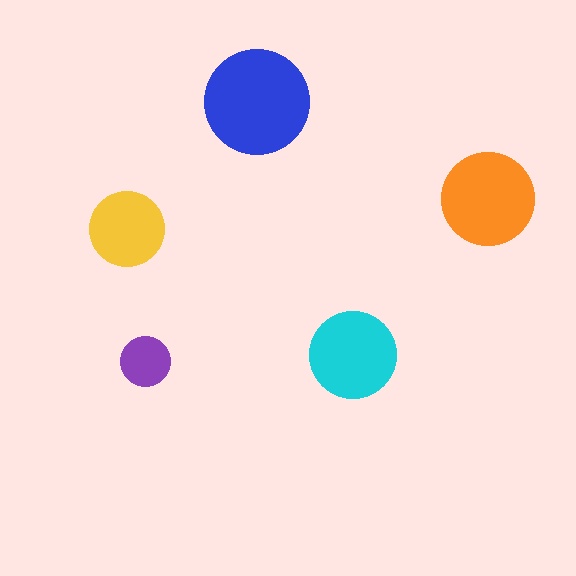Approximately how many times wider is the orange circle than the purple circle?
About 2 times wider.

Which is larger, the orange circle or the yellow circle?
The orange one.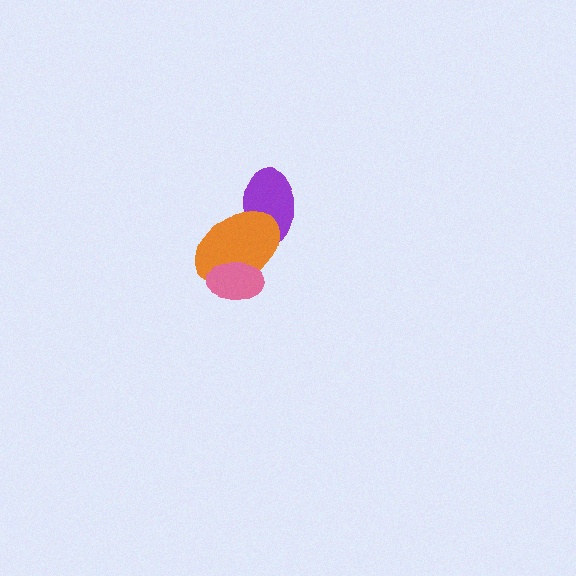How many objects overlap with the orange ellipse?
2 objects overlap with the orange ellipse.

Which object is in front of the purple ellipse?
The orange ellipse is in front of the purple ellipse.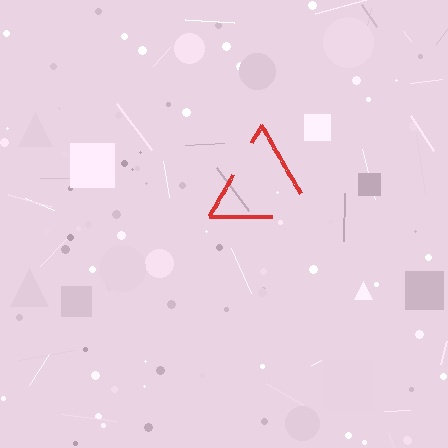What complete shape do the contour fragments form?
The contour fragments form a triangle.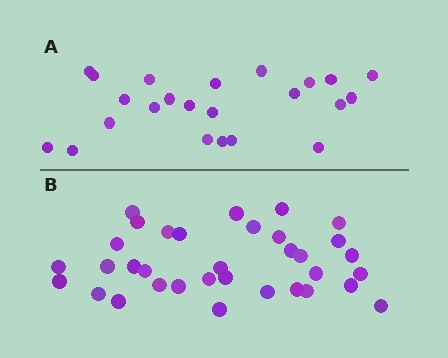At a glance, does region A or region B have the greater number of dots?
Region B (the bottom region) has more dots.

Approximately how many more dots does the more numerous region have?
Region B has roughly 12 or so more dots than region A.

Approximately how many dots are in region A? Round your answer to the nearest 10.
About 20 dots. (The exact count is 23, which rounds to 20.)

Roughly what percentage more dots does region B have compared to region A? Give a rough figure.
About 50% more.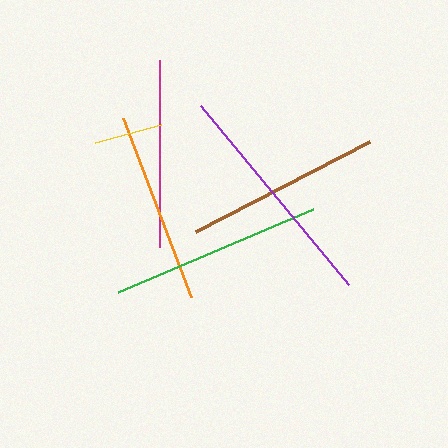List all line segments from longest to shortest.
From longest to shortest: purple, green, brown, orange, magenta, yellow.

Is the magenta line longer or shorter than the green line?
The green line is longer than the magenta line.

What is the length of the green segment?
The green segment is approximately 212 pixels long.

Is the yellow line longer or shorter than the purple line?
The purple line is longer than the yellow line.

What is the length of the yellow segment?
The yellow segment is approximately 69 pixels long.